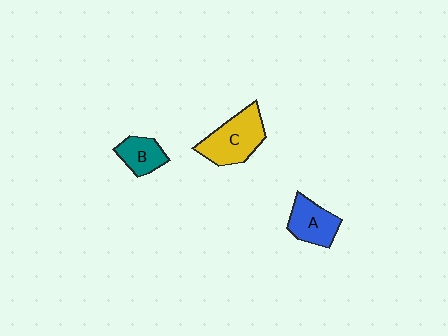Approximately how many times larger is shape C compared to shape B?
Approximately 1.8 times.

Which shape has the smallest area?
Shape B (teal).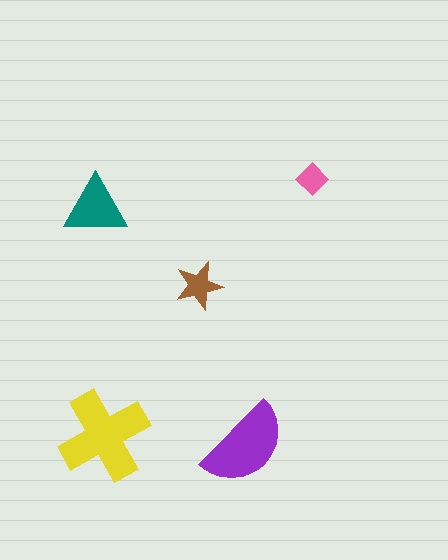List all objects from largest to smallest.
The yellow cross, the purple semicircle, the teal triangle, the brown star, the pink diamond.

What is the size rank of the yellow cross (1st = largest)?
1st.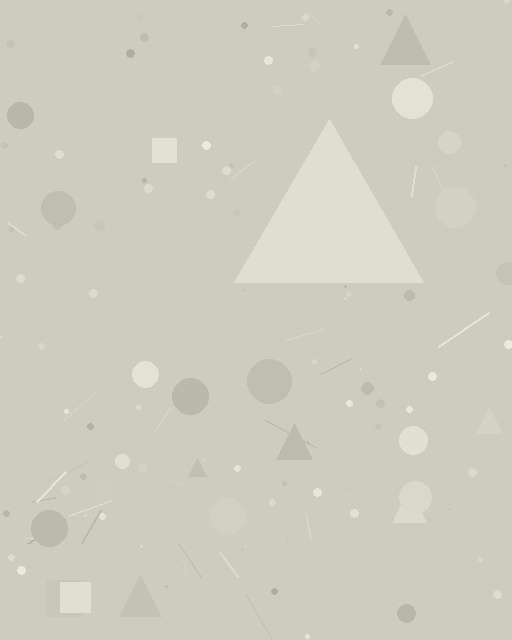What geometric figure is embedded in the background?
A triangle is embedded in the background.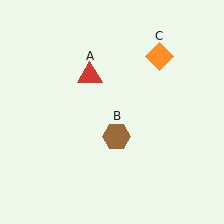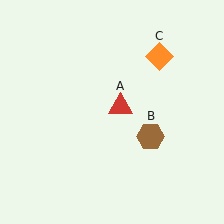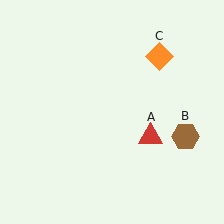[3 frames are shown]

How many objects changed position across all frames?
2 objects changed position: red triangle (object A), brown hexagon (object B).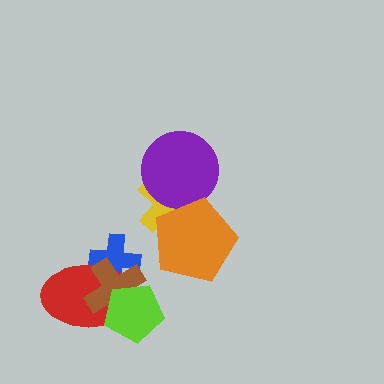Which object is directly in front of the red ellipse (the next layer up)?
The brown cross is directly in front of the red ellipse.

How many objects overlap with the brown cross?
3 objects overlap with the brown cross.